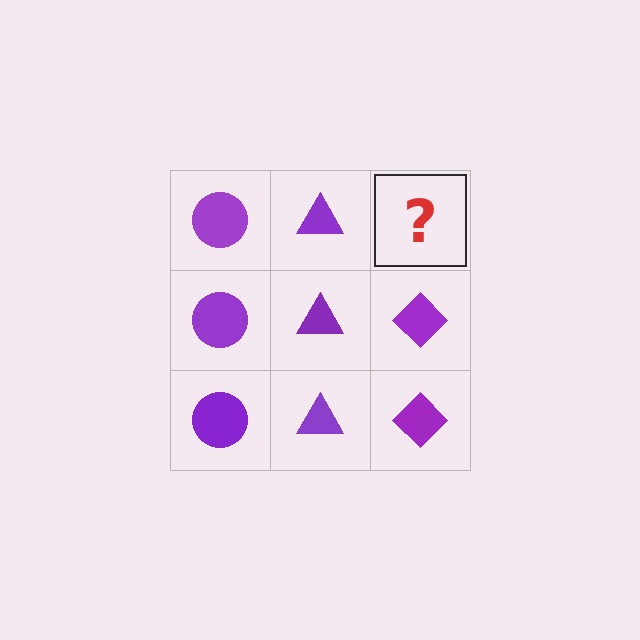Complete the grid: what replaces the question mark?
The question mark should be replaced with a purple diamond.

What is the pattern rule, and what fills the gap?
The rule is that each column has a consistent shape. The gap should be filled with a purple diamond.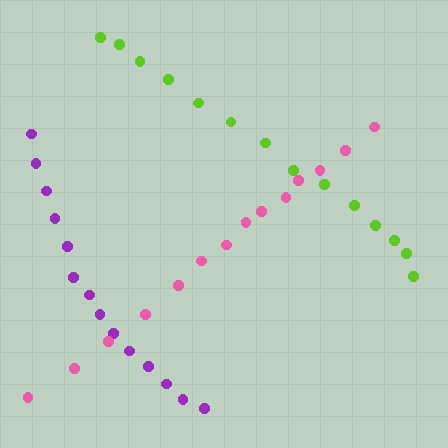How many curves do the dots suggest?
There are 3 distinct paths.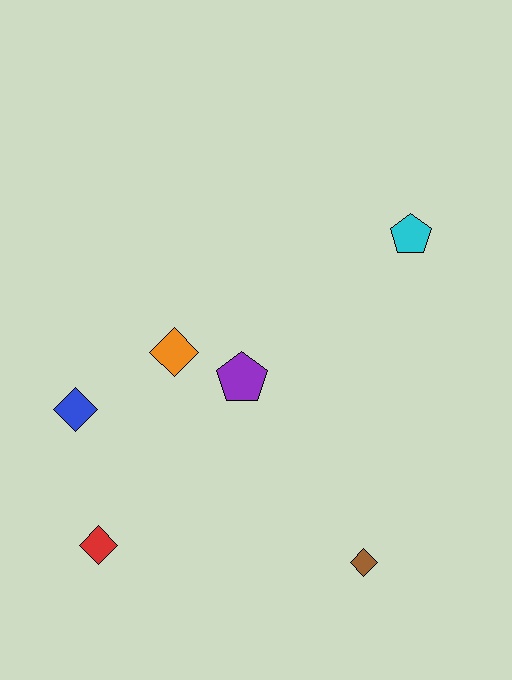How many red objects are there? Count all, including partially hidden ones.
There is 1 red object.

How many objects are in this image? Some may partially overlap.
There are 6 objects.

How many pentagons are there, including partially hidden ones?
There are 2 pentagons.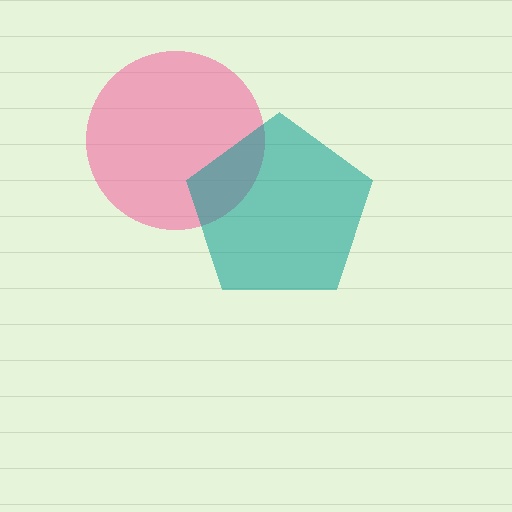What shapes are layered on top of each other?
The layered shapes are: a pink circle, a teal pentagon.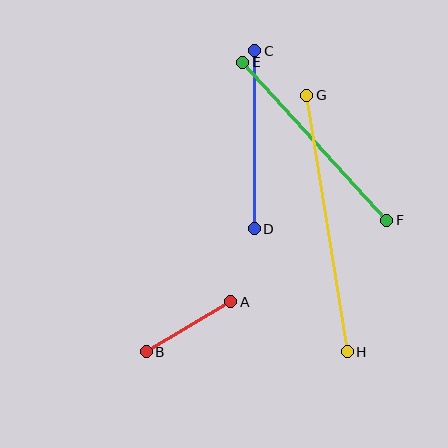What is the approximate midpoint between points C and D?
The midpoint is at approximately (255, 140) pixels.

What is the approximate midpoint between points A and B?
The midpoint is at approximately (188, 327) pixels.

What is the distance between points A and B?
The distance is approximately 98 pixels.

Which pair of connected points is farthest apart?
Points G and H are farthest apart.